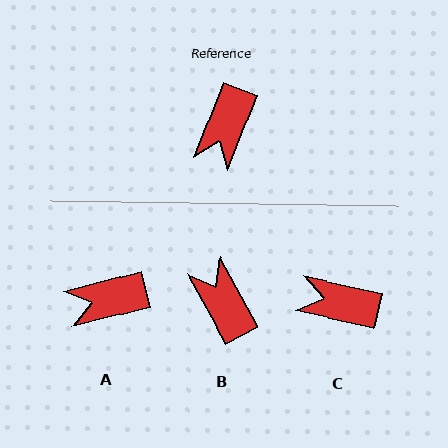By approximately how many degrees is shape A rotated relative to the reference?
Approximately 55 degrees clockwise.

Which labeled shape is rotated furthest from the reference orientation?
B, about 130 degrees away.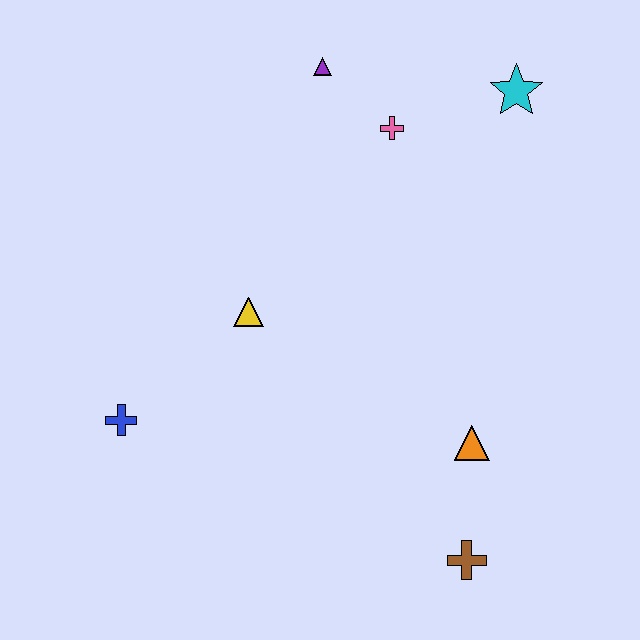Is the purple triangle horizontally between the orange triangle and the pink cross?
No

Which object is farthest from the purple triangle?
The brown cross is farthest from the purple triangle.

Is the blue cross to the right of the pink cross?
No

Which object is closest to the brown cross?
The orange triangle is closest to the brown cross.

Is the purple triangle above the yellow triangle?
Yes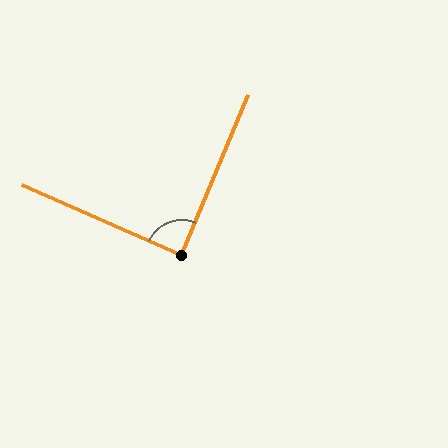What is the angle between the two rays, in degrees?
Approximately 88 degrees.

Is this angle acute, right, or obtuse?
It is approximately a right angle.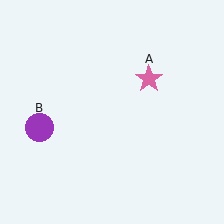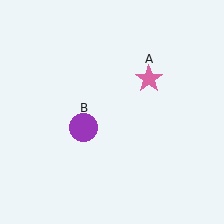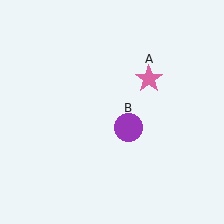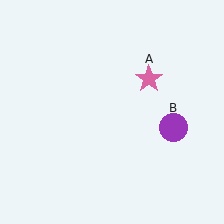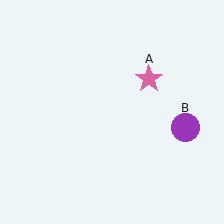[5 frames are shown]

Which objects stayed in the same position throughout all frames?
Pink star (object A) remained stationary.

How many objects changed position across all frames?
1 object changed position: purple circle (object B).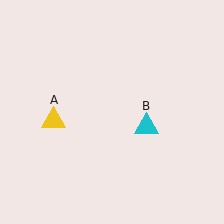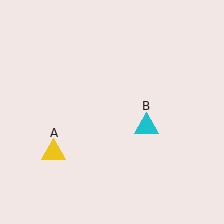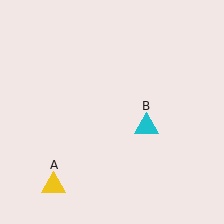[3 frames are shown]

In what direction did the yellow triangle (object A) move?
The yellow triangle (object A) moved down.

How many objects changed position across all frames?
1 object changed position: yellow triangle (object A).